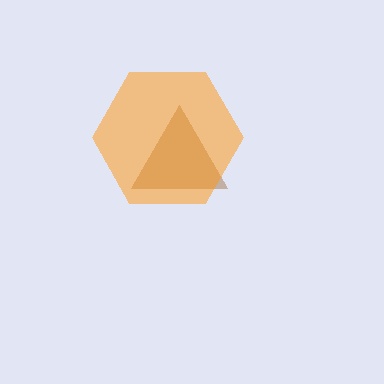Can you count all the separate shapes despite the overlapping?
Yes, there are 2 separate shapes.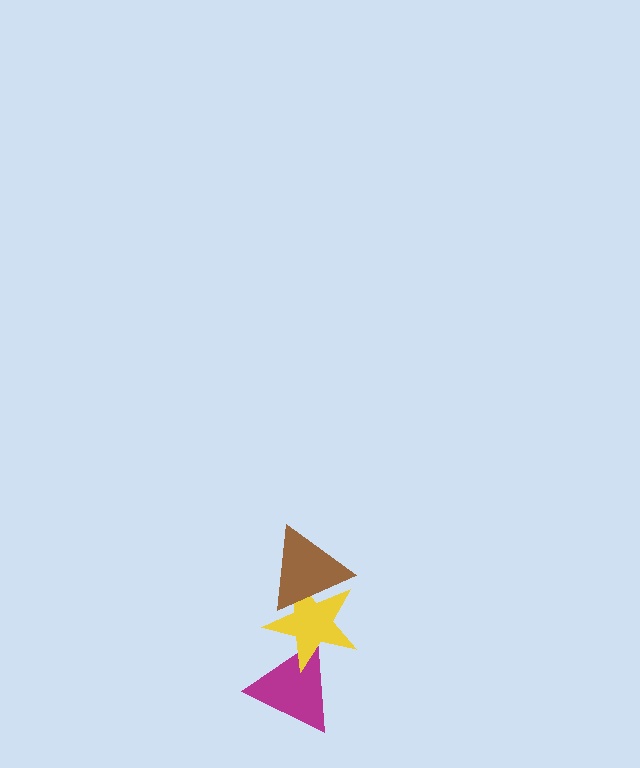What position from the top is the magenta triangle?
The magenta triangle is 3rd from the top.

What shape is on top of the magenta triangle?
The yellow star is on top of the magenta triangle.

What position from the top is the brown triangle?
The brown triangle is 1st from the top.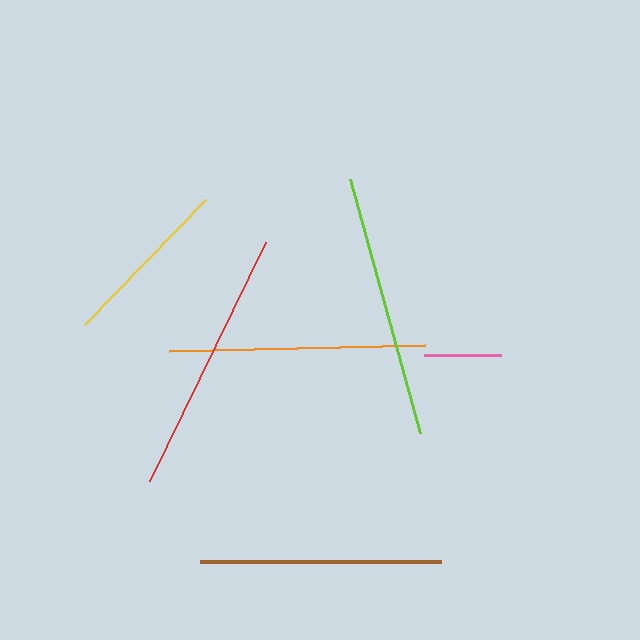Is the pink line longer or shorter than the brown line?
The brown line is longer than the pink line.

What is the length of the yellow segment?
The yellow segment is approximately 174 pixels long.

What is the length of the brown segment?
The brown segment is approximately 241 pixels long.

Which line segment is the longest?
The red line is the longest at approximately 265 pixels.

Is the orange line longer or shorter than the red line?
The red line is longer than the orange line.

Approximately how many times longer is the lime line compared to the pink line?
The lime line is approximately 3.4 times the length of the pink line.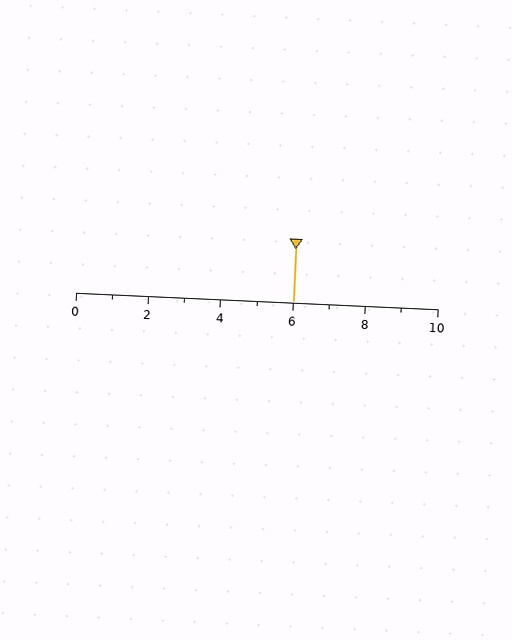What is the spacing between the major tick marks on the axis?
The major ticks are spaced 2 apart.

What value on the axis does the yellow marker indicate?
The marker indicates approximately 6.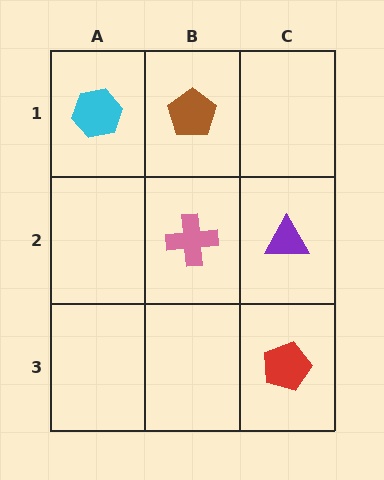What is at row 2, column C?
A purple triangle.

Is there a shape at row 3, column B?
No, that cell is empty.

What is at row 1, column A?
A cyan hexagon.